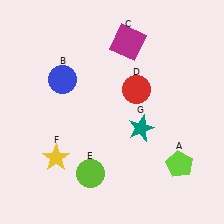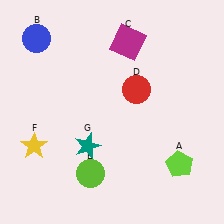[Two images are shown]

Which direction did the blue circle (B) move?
The blue circle (B) moved up.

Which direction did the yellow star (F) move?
The yellow star (F) moved left.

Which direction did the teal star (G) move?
The teal star (G) moved left.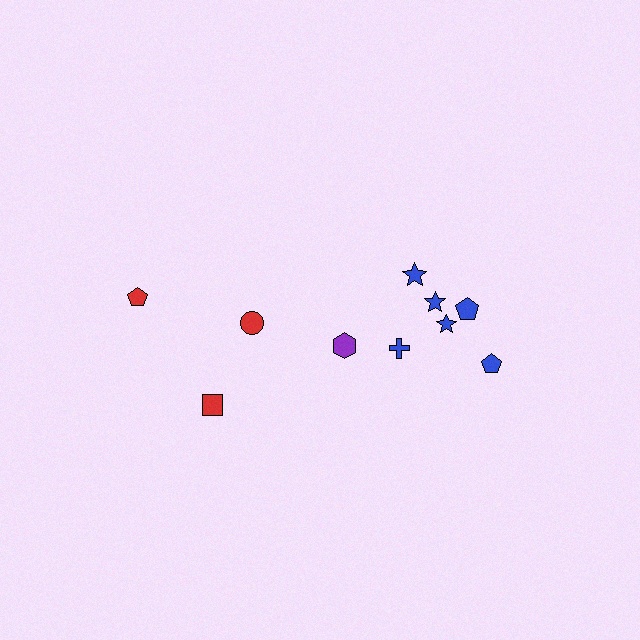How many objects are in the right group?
There are 7 objects.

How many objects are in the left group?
There are 3 objects.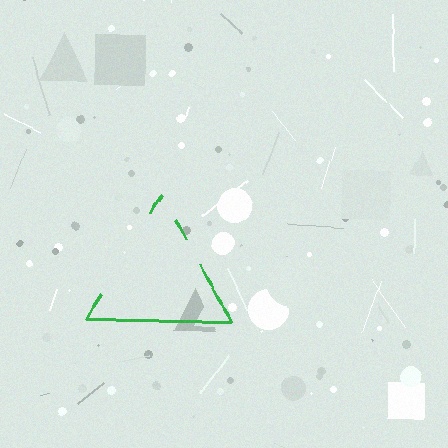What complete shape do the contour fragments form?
The contour fragments form a triangle.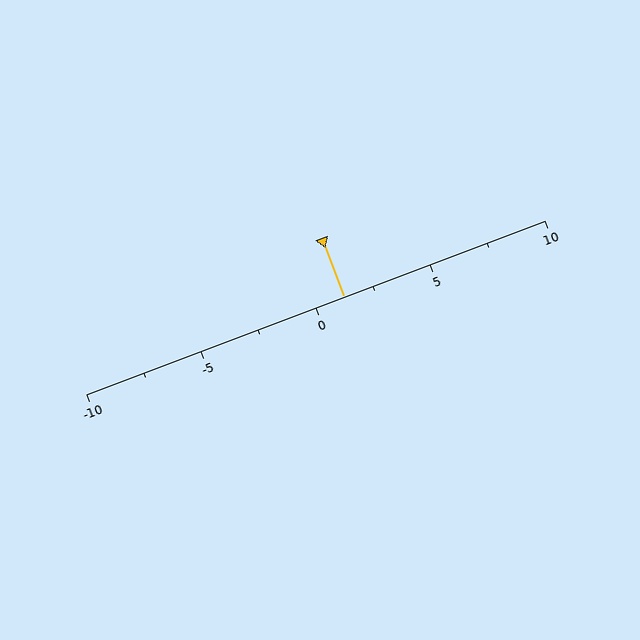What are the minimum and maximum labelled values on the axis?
The axis runs from -10 to 10.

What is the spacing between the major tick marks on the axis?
The major ticks are spaced 5 apart.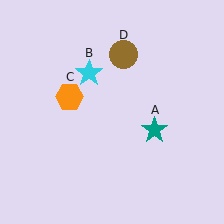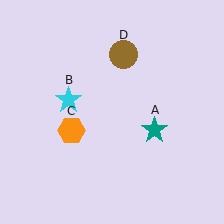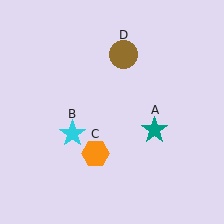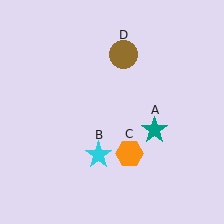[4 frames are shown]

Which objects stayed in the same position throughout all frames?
Teal star (object A) and brown circle (object D) remained stationary.